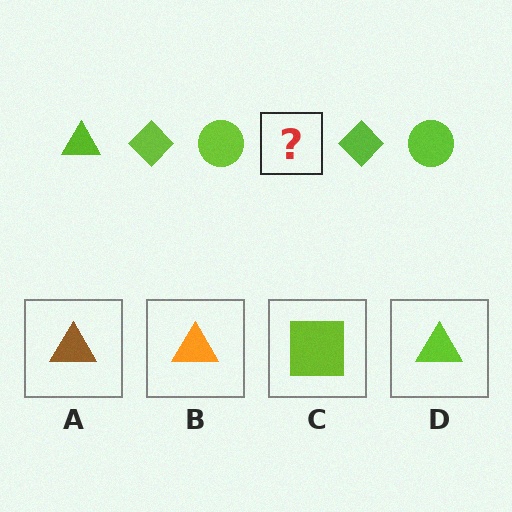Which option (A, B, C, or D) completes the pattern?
D.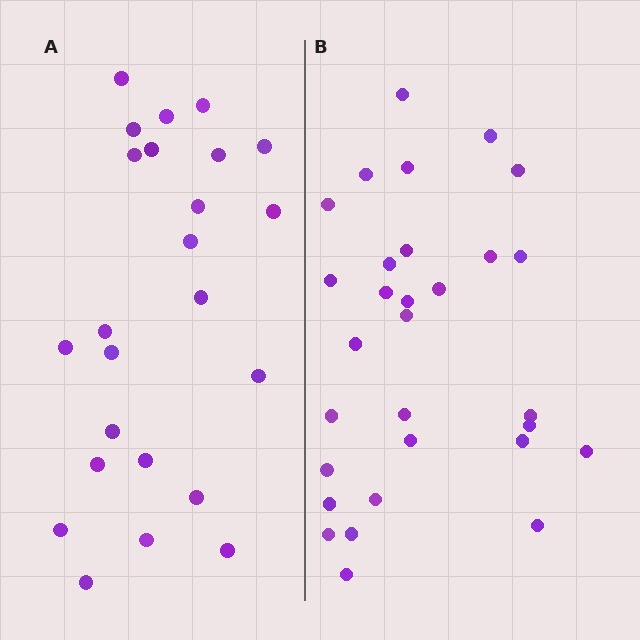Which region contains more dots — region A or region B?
Region B (the right region) has more dots.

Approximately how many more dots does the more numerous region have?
Region B has about 6 more dots than region A.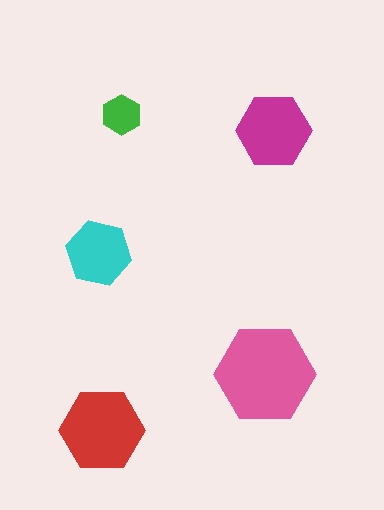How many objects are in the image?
There are 5 objects in the image.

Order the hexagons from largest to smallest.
the pink one, the red one, the magenta one, the cyan one, the green one.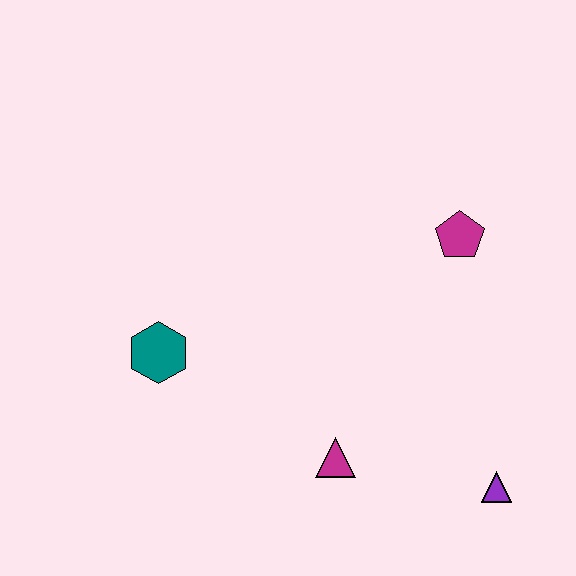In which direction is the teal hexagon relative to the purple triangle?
The teal hexagon is to the left of the purple triangle.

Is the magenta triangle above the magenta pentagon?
No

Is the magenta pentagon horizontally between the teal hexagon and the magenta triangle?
No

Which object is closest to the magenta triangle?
The purple triangle is closest to the magenta triangle.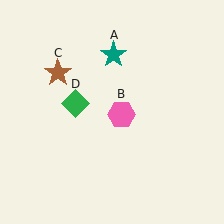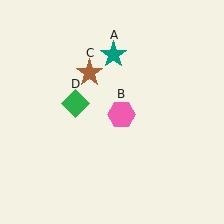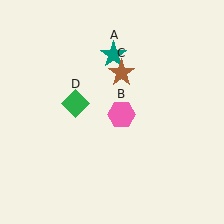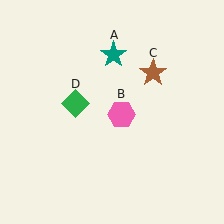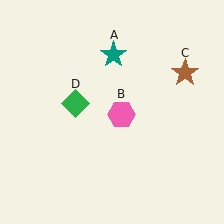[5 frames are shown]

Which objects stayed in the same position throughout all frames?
Teal star (object A) and pink hexagon (object B) and green diamond (object D) remained stationary.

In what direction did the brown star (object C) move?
The brown star (object C) moved right.